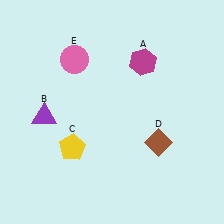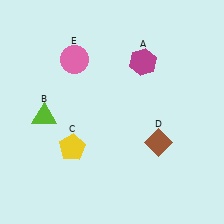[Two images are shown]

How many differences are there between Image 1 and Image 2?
There is 1 difference between the two images.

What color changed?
The triangle (B) changed from purple in Image 1 to lime in Image 2.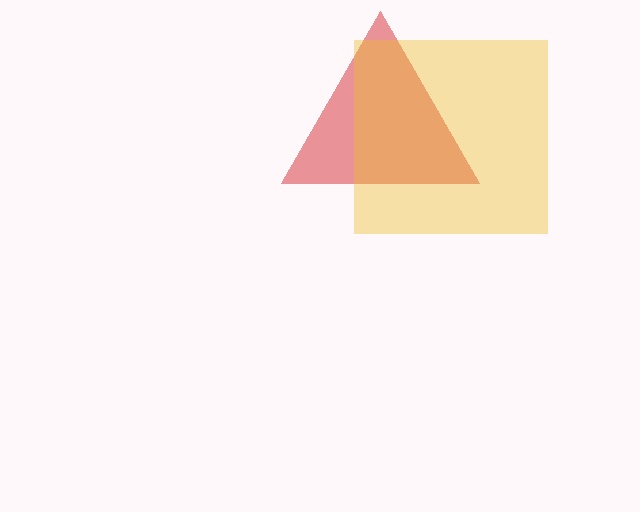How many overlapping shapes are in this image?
There are 2 overlapping shapes in the image.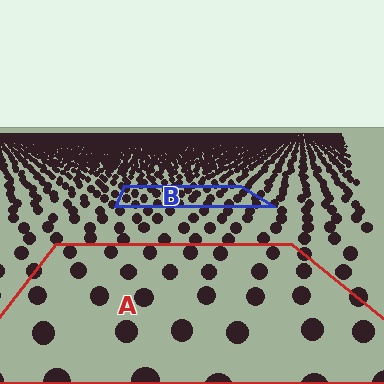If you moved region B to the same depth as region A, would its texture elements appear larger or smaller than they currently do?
They would appear larger. At a closer depth, the same texture elements are projected at a bigger on-screen size.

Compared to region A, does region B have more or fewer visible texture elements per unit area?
Region B has more texture elements per unit area — they are packed more densely because it is farther away.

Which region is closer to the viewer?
Region A is closer. The texture elements there are larger and more spread out.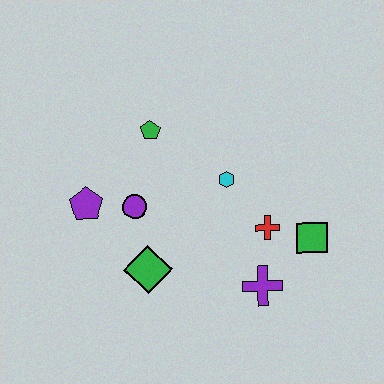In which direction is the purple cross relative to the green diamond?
The purple cross is to the right of the green diamond.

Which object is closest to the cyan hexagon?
The red cross is closest to the cyan hexagon.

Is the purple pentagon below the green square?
No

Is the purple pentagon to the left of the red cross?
Yes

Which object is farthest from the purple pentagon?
The green square is farthest from the purple pentagon.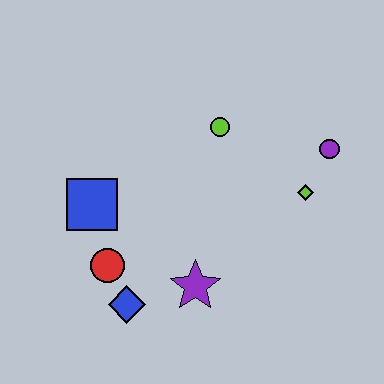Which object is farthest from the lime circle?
The blue diamond is farthest from the lime circle.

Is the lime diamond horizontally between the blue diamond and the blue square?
No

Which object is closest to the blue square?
The red circle is closest to the blue square.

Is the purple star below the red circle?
Yes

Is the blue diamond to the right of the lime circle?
No